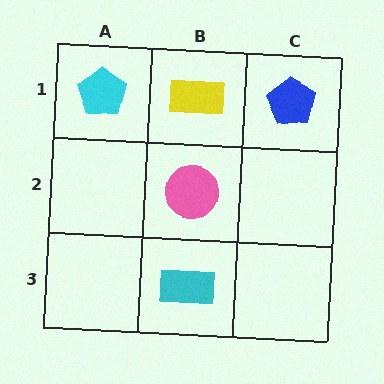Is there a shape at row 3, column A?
No, that cell is empty.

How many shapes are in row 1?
3 shapes.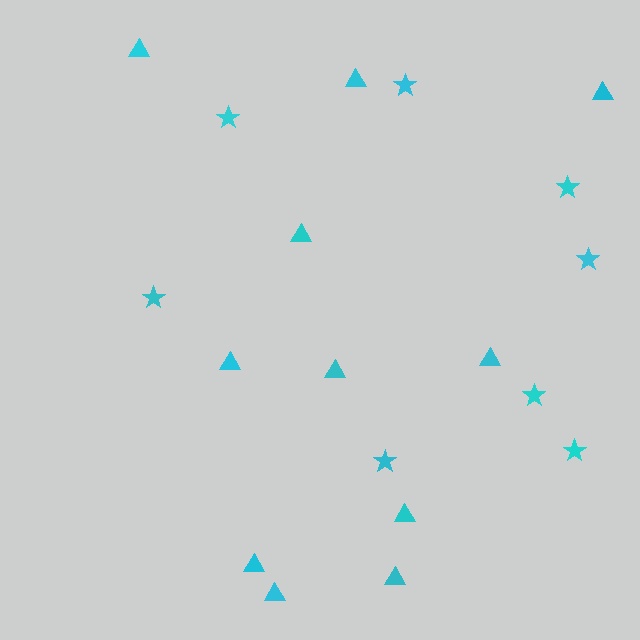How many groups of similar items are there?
There are 2 groups: one group of triangles (11) and one group of stars (8).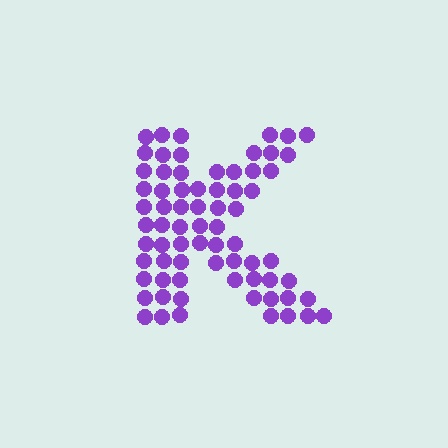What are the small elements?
The small elements are circles.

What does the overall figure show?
The overall figure shows the letter K.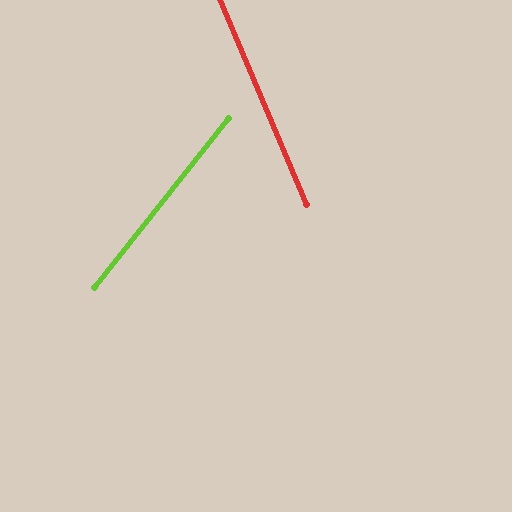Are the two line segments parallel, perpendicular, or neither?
Neither parallel nor perpendicular — they differ by about 61°.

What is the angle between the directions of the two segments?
Approximately 61 degrees.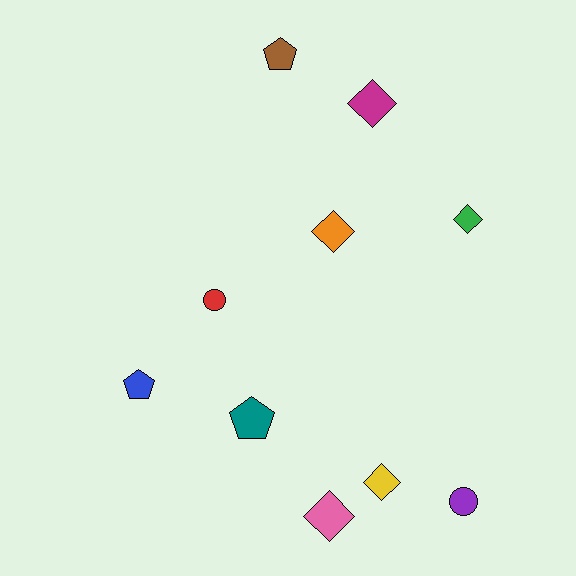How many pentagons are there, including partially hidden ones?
There are 3 pentagons.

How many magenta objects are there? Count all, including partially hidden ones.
There is 1 magenta object.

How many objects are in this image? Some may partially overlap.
There are 10 objects.